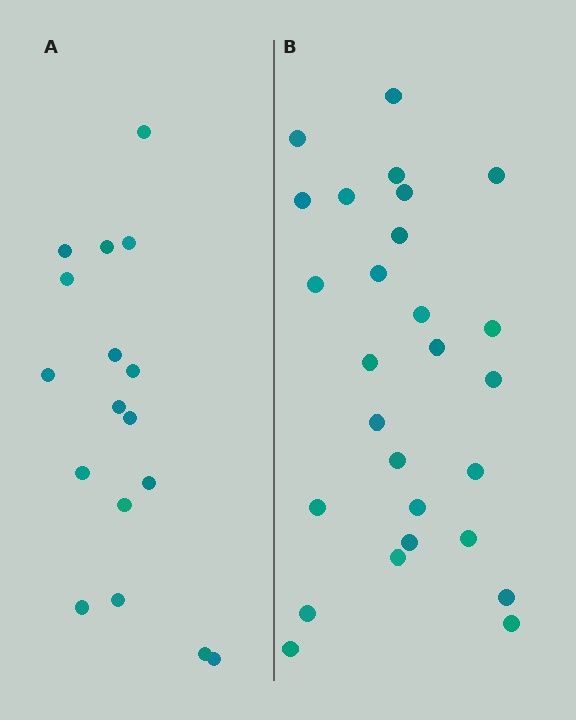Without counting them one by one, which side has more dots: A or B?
Region B (the right region) has more dots.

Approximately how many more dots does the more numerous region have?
Region B has roughly 10 or so more dots than region A.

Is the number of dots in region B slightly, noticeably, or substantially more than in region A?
Region B has substantially more. The ratio is roughly 1.6 to 1.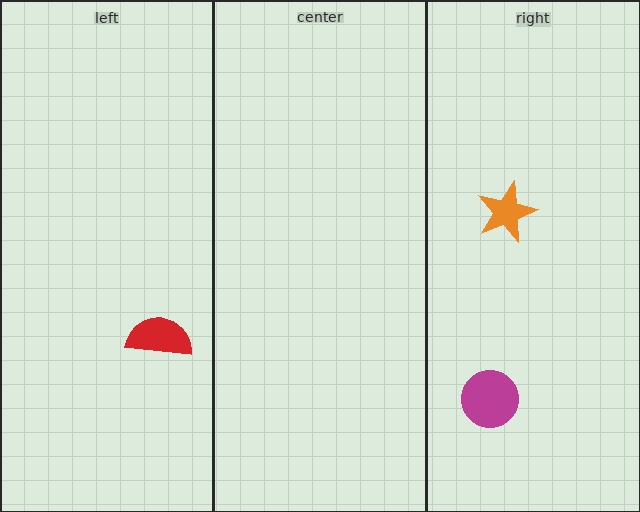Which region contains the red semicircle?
The left region.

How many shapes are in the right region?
2.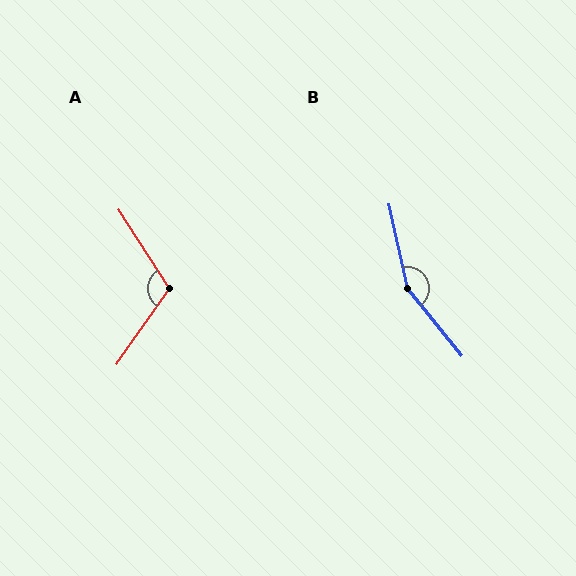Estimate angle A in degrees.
Approximately 113 degrees.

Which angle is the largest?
B, at approximately 154 degrees.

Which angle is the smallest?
A, at approximately 113 degrees.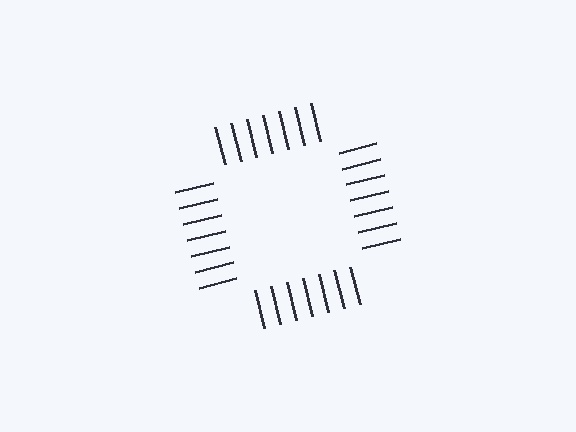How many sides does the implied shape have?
4 sides — the line-ends trace a square.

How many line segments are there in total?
28 — 7 along each of the 4 edges.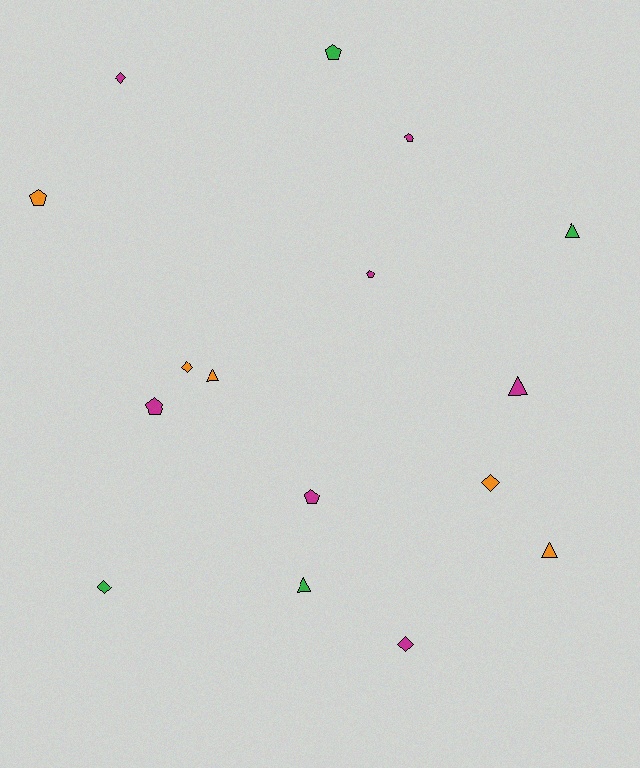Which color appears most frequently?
Magenta, with 7 objects.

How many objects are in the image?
There are 16 objects.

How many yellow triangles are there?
There are no yellow triangles.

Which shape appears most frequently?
Pentagon, with 6 objects.